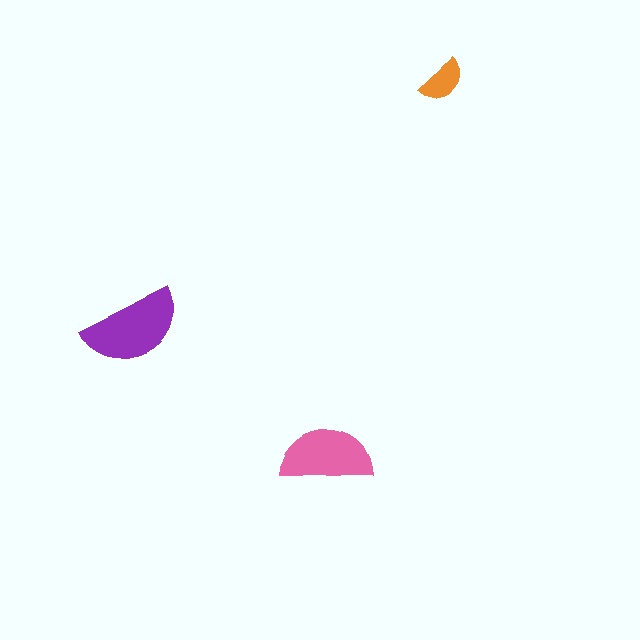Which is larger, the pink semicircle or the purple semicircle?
The purple one.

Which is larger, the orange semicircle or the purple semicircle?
The purple one.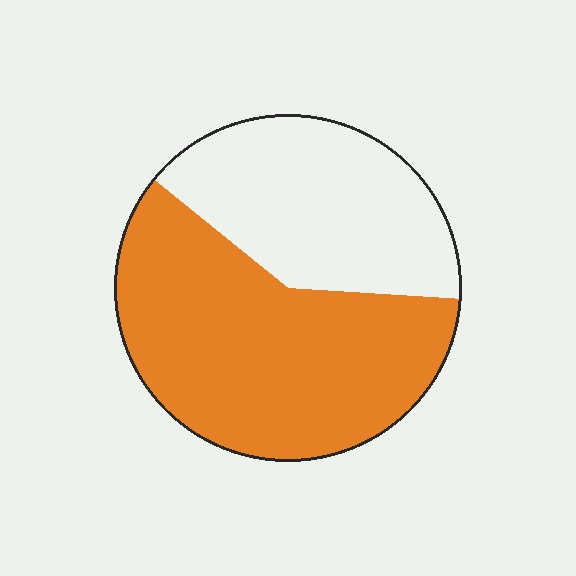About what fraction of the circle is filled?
About three fifths (3/5).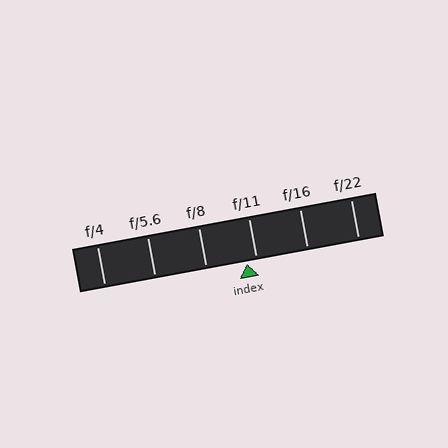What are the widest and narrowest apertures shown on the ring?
The widest aperture shown is f/4 and the narrowest is f/22.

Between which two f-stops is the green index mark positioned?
The index mark is between f/8 and f/11.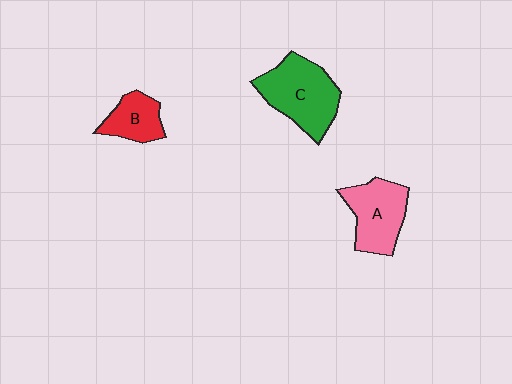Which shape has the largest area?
Shape C (green).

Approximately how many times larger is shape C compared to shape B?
Approximately 1.9 times.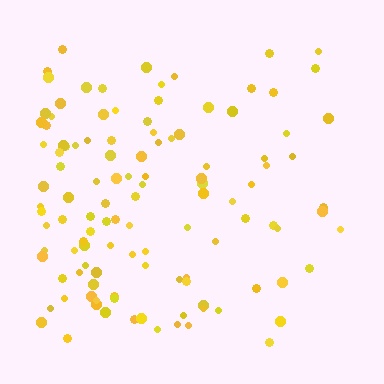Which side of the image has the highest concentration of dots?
The left.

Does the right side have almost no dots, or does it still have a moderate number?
Still a moderate number, just noticeably fewer than the left.